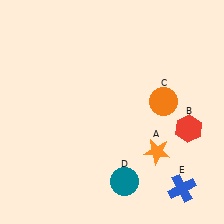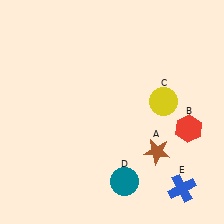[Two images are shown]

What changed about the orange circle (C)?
In Image 1, C is orange. In Image 2, it changed to yellow.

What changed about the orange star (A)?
In Image 1, A is orange. In Image 2, it changed to brown.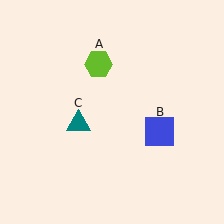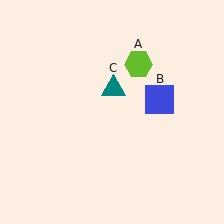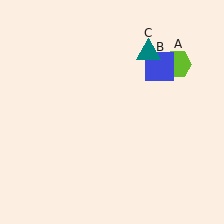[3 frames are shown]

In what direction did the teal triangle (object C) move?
The teal triangle (object C) moved up and to the right.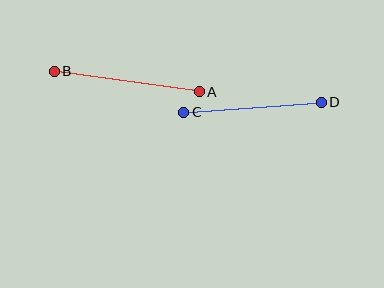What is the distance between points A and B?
The distance is approximately 146 pixels.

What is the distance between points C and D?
The distance is approximately 138 pixels.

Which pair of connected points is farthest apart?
Points A and B are farthest apart.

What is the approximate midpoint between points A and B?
The midpoint is at approximately (127, 81) pixels.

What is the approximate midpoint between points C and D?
The midpoint is at approximately (252, 107) pixels.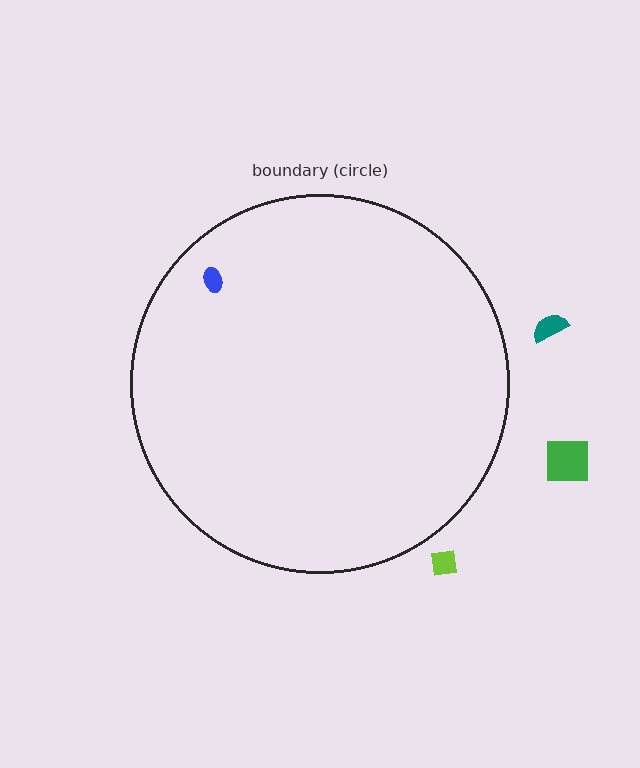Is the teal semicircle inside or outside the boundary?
Outside.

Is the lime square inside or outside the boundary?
Outside.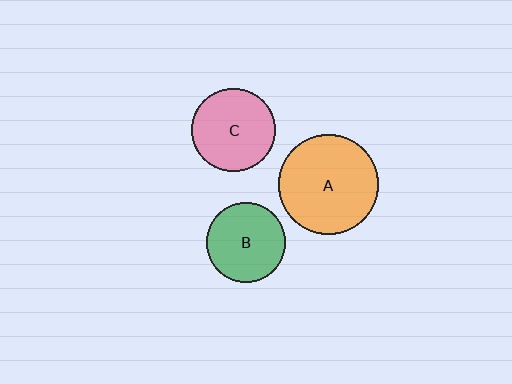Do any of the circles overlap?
No, none of the circles overlap.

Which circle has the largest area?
Circle A (orange).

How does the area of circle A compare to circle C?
Approximately 1.4 times.